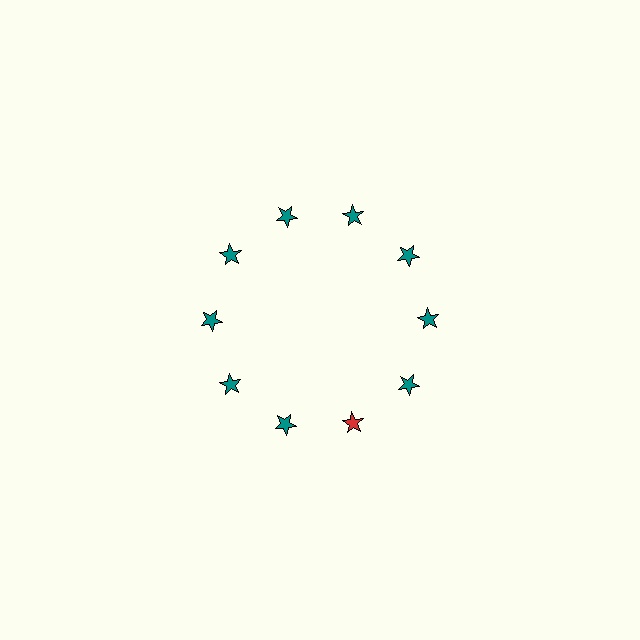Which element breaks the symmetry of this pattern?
The red star at roughly the 5 o'clock position breaks the symmetry. All other shapes are teal stars.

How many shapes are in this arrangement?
There are 10 shapes arranged in a ring pattern.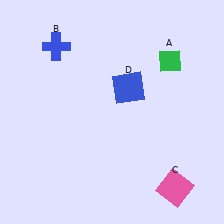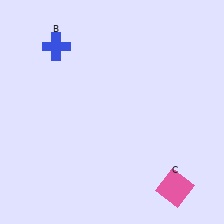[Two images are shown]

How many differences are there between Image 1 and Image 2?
There are 2 differences between the two images.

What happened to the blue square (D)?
The blue square (D) was removed in Image 2. It was in the top-right area of Image 1.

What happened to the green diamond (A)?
The green diamond (A) was removed in Image 2. It was in the top-right area of Image 1.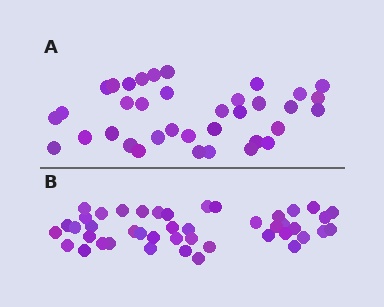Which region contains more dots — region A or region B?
Region B (the bottom region) has more dots.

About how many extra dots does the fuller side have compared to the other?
Region B has roughly 8 or so more dots than region A.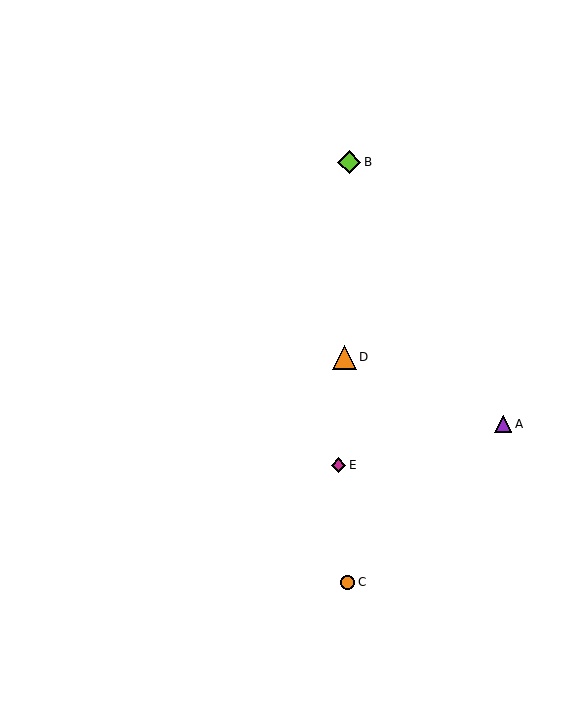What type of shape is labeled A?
Shape A is a purple triangle.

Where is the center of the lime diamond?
The center of the lime diamond is at (349, 162).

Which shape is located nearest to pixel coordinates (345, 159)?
The lime diamond (labeled B) at (349, 162) is nearest to that location.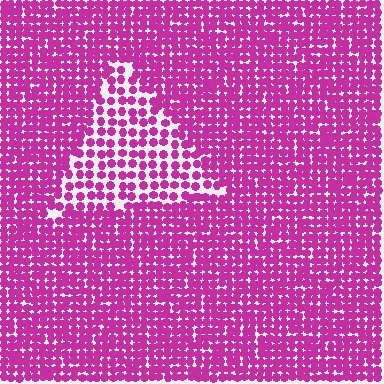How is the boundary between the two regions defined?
The boundary is defined by a change in element density (approximately 1.9x ratio). All elements are the same color, size, and shape.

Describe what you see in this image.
The image contains small magenta elements arranged at two different densities. A triangle-shaped region is visible where the elements are less densely packed than the surrounding area.